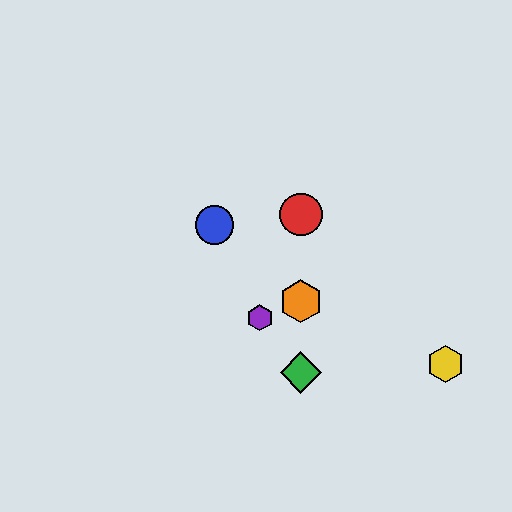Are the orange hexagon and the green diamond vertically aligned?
Yes, both are at x≈301.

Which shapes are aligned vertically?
The red circle, the green diamond, the orange hexagon are aligned vertically.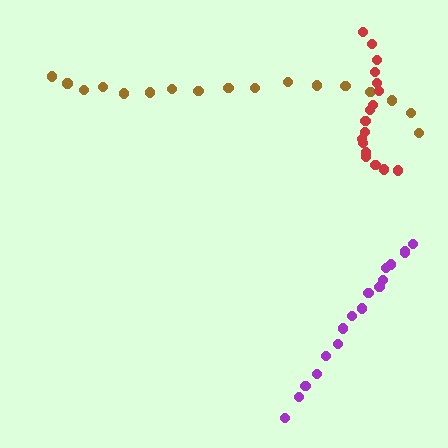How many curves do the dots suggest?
There are 3 distinct paths.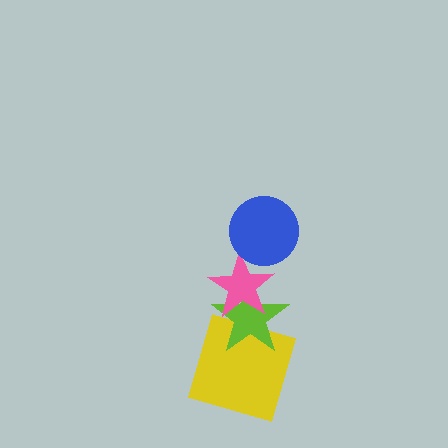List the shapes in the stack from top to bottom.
From top to bottom: the blue circle, the pink star, the lime star, the yellow square.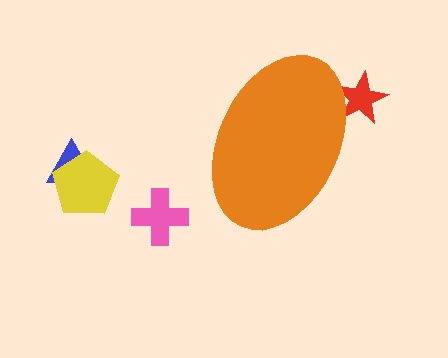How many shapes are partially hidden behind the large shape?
1 shape is partially hidden.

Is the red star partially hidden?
Yes, the red star is partially hidden behind the orange ellipse.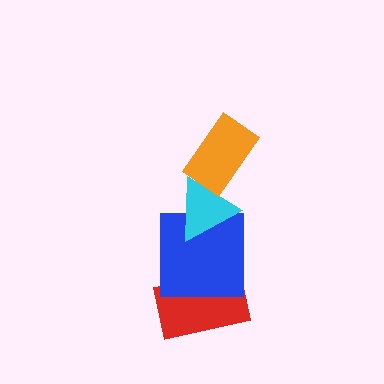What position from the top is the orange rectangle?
The orange rectangle is 1st from the top.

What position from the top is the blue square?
The blue square is 3rd from the top.